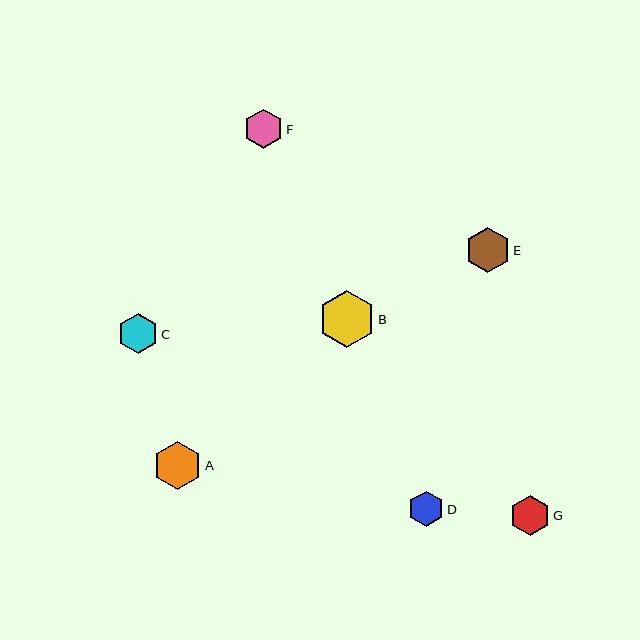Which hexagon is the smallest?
Hexagon D is the smallest with a size of approximately 35 pixels.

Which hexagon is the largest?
Hexagon B is the largest with a size of approximately 57 pixels.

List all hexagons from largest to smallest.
From largest to smallest: B, A, E, G, C, F, D.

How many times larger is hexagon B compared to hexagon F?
Hexagon B is approximately 1.4 times the size of hexagon F.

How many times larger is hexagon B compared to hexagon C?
Hexagon B is approximately 1.4 times the size of hexagon C.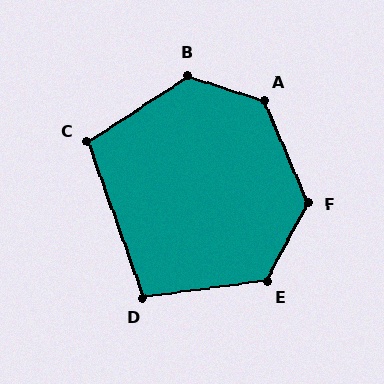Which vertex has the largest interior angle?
A, at approximately 131 degrees.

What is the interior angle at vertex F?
Approximately 129 degrees (obtuse).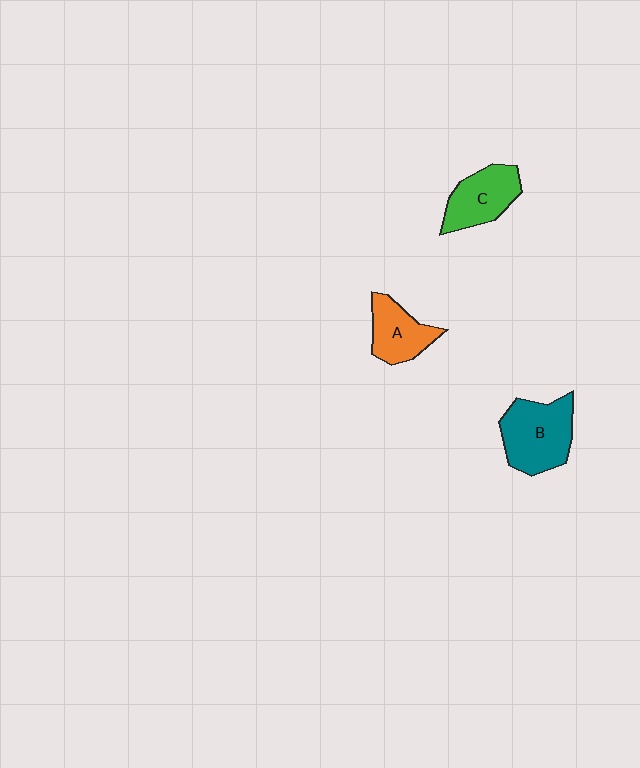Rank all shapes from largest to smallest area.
From largest to smallest: B (teal), C (green), A (orange).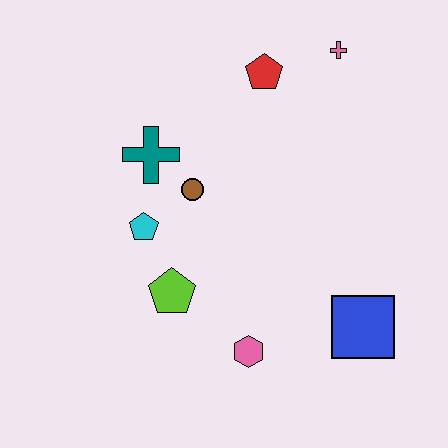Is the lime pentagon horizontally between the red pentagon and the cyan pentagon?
Yes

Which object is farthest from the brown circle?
The blue square is farthest from the brown circle.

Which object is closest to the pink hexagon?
The lime pentagon is closest to the pink hexagon.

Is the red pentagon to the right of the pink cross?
No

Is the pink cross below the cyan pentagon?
No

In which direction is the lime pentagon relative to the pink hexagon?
The lime pentagon is to the left of the pink hexagon.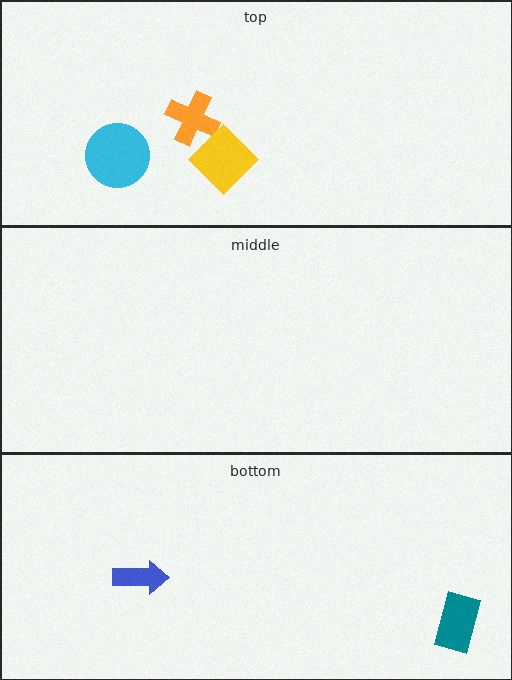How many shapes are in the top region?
3.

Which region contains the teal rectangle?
The bottom region.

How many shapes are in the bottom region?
2.